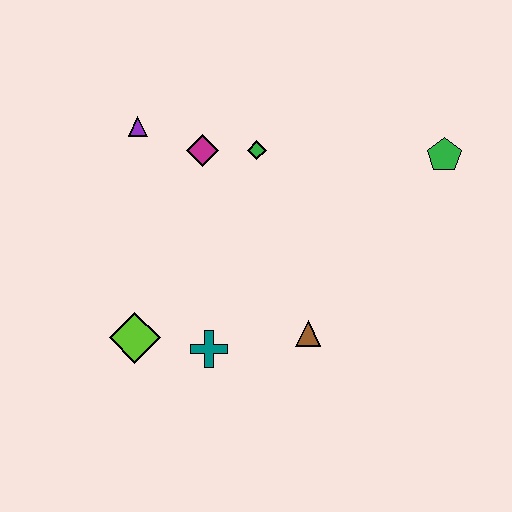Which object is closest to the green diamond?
The magenta diamond is closest to the green diamond.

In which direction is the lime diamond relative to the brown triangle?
The lime diamond is to the left of the brown triangle.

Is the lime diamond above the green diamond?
No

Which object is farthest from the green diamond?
The lime diamond is farthest from the green diamond.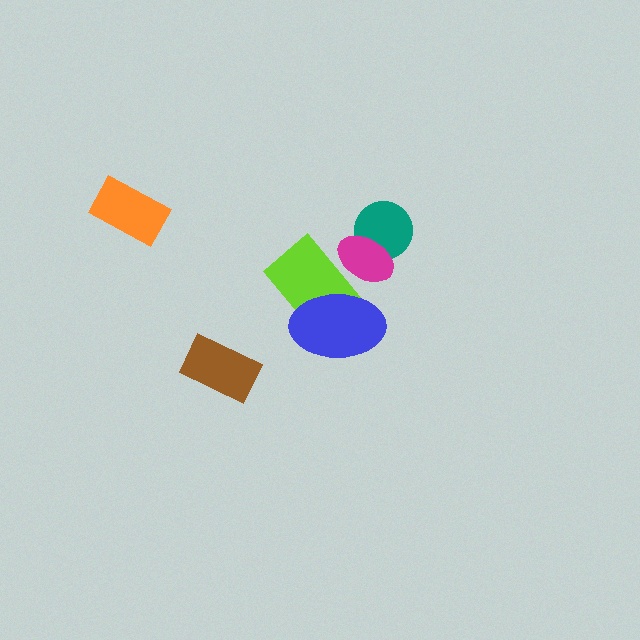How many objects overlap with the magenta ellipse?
2 objects overlap with the magenta ellipse.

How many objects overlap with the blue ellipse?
1 object overlaps with the blue ellipse.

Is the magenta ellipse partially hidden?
Yes, it is partially covered by another shape.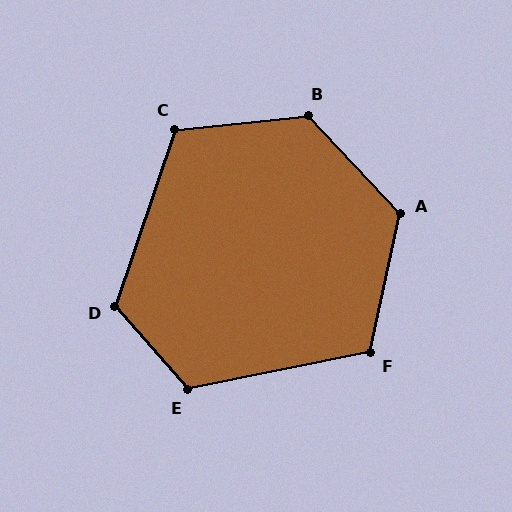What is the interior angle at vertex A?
Approximately 125 degrees (obtuse).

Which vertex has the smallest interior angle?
F, at approximately 113 degrees.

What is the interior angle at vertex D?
Approximately 120 degrees (obtuse).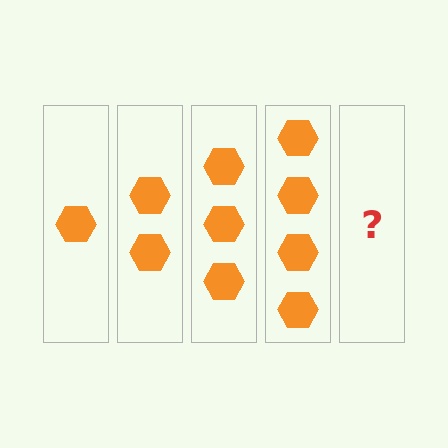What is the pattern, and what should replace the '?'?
The pattern is that each step adds one more hexagon. The '?' should be 5 hexagons.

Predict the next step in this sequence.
The next step is 5 hexagons.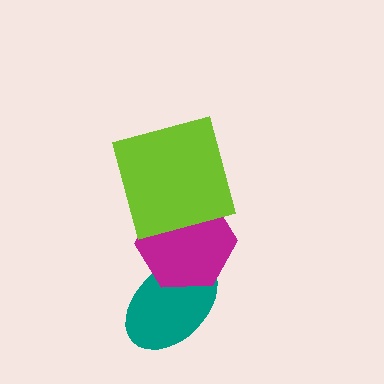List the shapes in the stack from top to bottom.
From top to bottom: the lime square, the magenta hexagon, the teal ellipse.